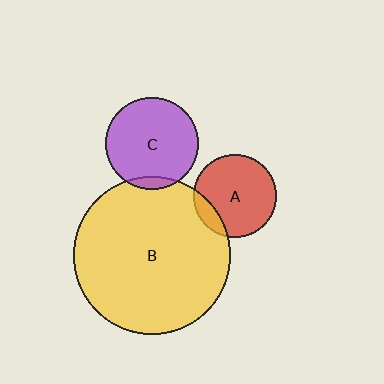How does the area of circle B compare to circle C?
Approximately 2.9 times.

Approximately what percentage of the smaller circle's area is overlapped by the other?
Approximately 5%.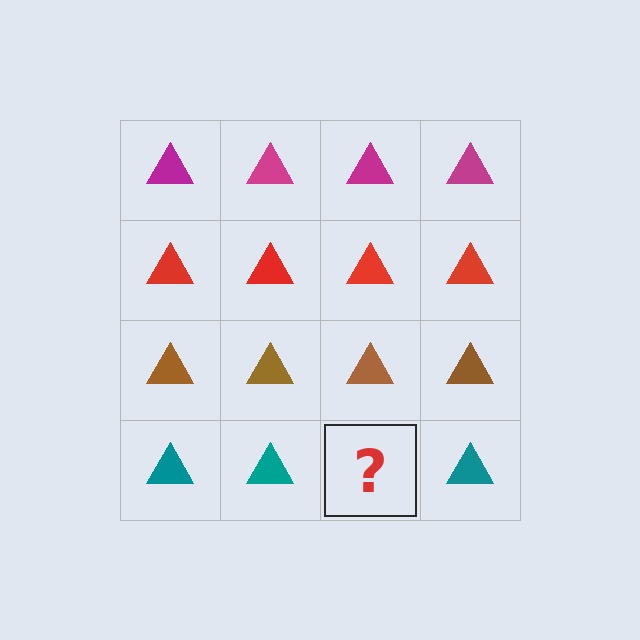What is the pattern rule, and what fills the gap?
The rule is that each row has a consistent color. The gap should be filled with a teal triangle.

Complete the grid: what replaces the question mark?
The question mark should be replaced with a teal triangle.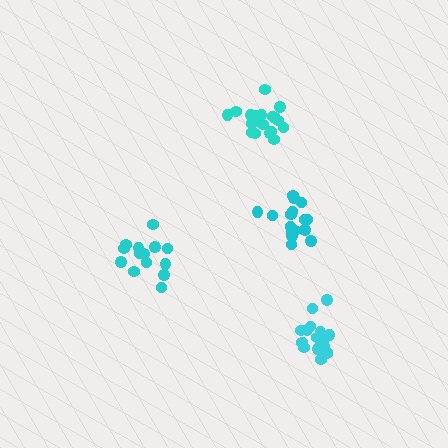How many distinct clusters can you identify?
There are 4 distinct clusters.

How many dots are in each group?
Group 1: 18 dots, Group 2: 17 dots, Group 3: 14 dots, Group 4: 19 dots (68 total).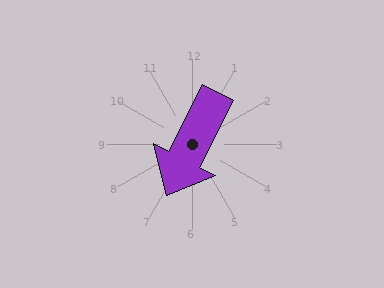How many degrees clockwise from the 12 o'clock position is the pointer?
Approximately 207 degrees.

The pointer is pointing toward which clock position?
Roughly 7 o'clock.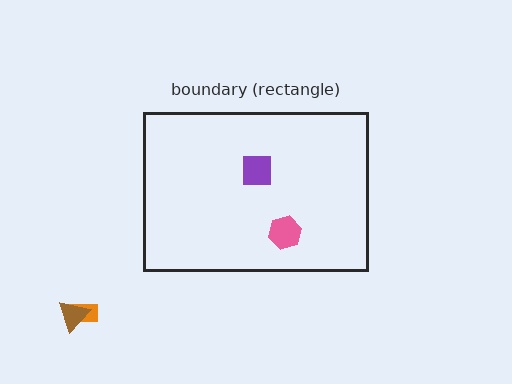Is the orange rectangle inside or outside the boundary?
Outside.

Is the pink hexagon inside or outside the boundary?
Inside.